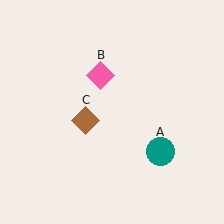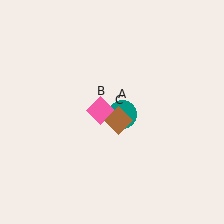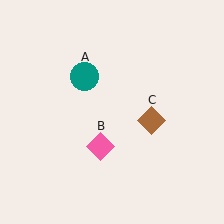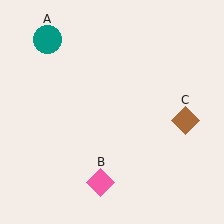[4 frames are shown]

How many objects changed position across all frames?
3 objects changed position: teal circle (object A), pink diamond (object B), brown diamond (object C).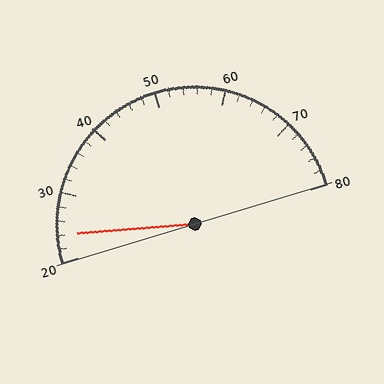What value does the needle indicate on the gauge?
The needle indicates approximately 24.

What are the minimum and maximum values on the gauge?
The gauge ranges from 20 to 80.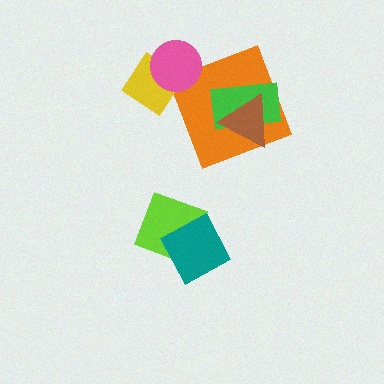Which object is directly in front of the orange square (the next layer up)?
The green rectangle is directly in front of the orange square.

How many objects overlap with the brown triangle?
2 objects overlap with the brown triangle.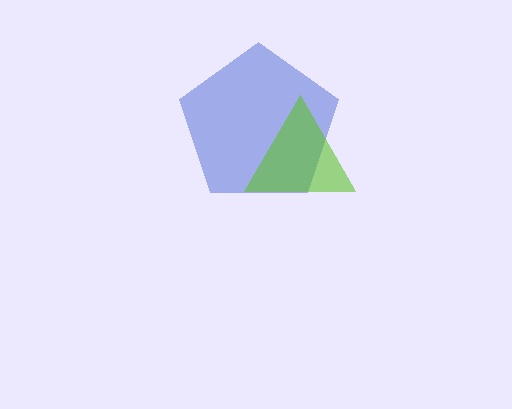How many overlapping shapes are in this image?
There are 2 overlapping shapes in the image.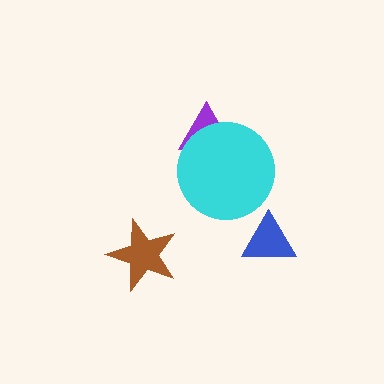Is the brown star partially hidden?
No, no other shape covers it.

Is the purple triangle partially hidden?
Yes, it is partially covered by another shape.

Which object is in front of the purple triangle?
The cyan circle is in front of the purple triangle.